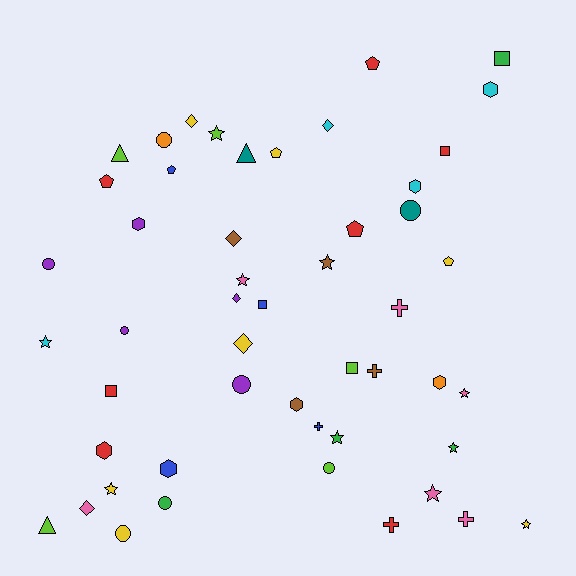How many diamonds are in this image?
There are 6 diamonds.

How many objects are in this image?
There are 50 objects.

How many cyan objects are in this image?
There are 4 cyan objects.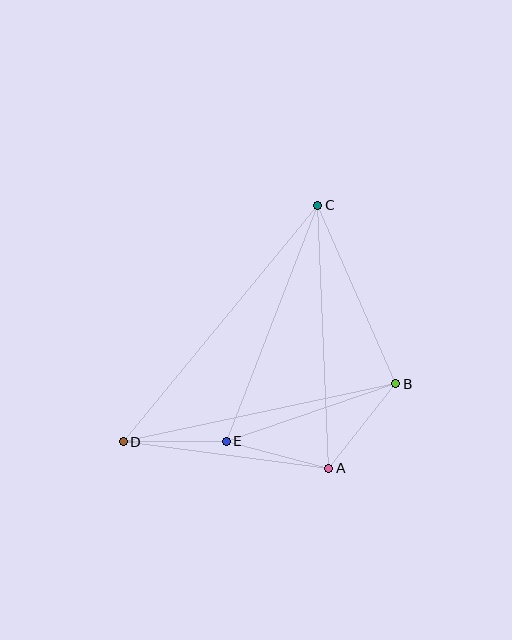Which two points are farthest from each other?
Points C and D are farthest from each other.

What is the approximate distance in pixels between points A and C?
The distance between A and C is approximately 263 pixels.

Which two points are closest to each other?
Points D and E are closest to each other.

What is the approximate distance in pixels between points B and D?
The distance between B and D is approximately 278 pixels.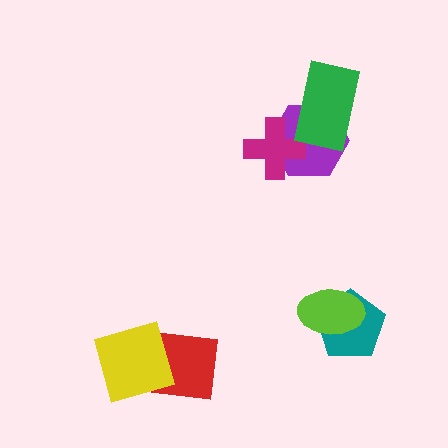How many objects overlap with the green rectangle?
1 object overlaps with the green rectangle.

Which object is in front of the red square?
The yellow diamond is in front of the red square.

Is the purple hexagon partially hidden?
Yes, it is partially covered by another shape.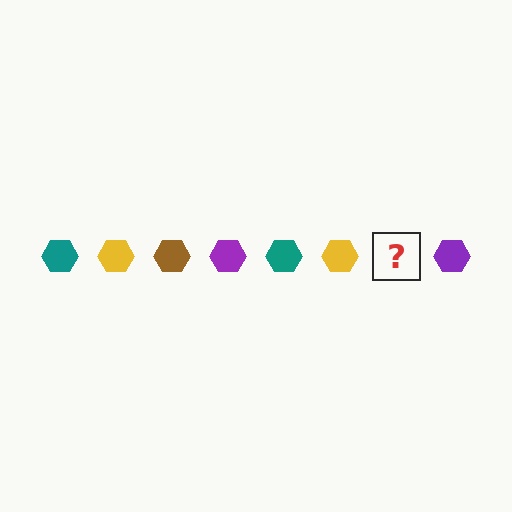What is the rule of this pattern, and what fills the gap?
The rule is that the pattern cycles through teal, yellow, brown, purple hexagons. The gap should be filled with a brown hexagon.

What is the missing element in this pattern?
The missing element is a brown hexagon.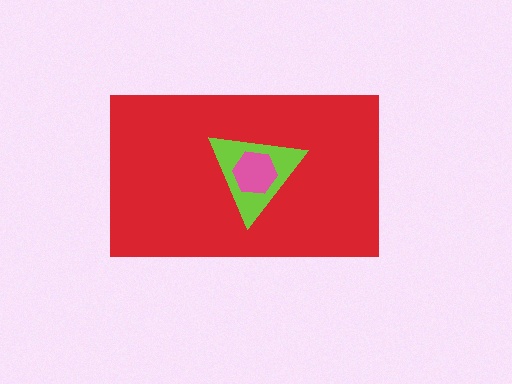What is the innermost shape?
The pink hexagon.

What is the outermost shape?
The red rectangle.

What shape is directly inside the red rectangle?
The lime triangle.